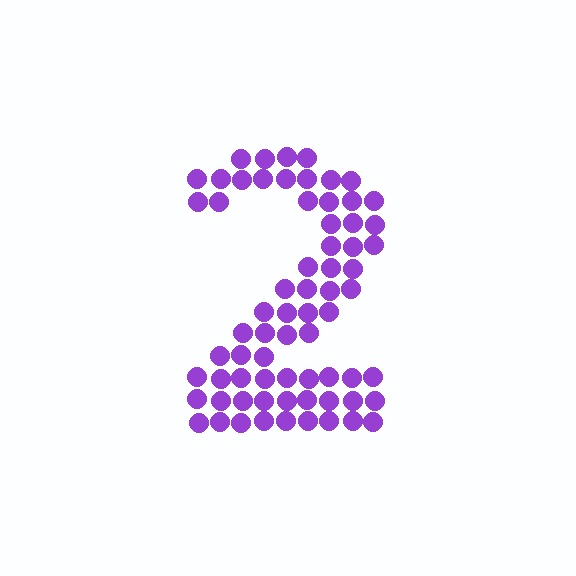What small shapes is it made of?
It is made of small circles.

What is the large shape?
The large shape is the digit 2.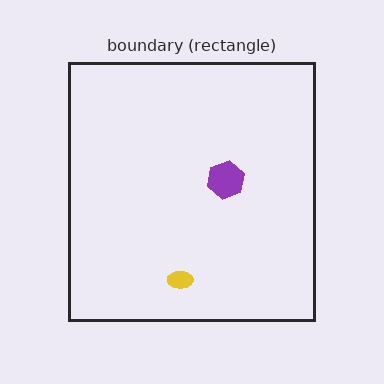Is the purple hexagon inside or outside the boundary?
Inside.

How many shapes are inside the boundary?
2 inside, 0 outside.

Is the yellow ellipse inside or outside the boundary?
Inside.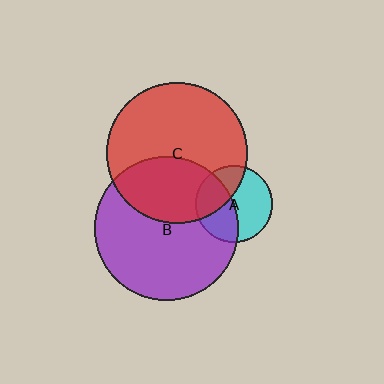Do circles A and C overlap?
Yes.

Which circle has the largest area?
Circle B (purple).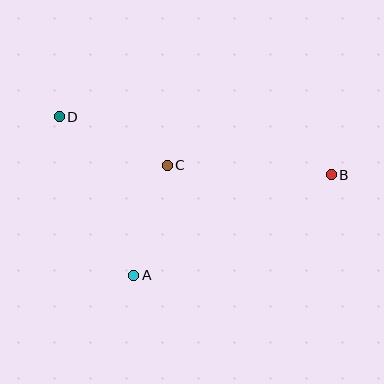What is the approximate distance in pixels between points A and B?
The distance between A and B is approximately 222 pixels.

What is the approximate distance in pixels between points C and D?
The distance between C and D is approximately 118 pixels.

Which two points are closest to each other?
Points A and C are closest to each other.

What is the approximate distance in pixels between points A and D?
The distance between A and D is approximately 175 pixels.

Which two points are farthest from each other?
Points B and D are farthest from each other.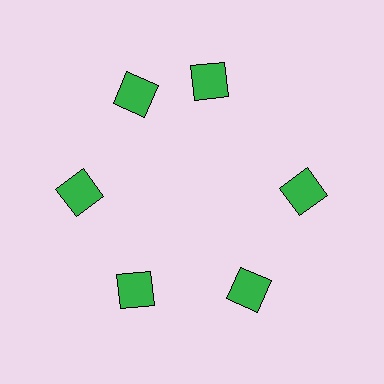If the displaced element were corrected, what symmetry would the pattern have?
It would have 6-fold rotational symmetry — the pattern would map onto itself every 60 degrees.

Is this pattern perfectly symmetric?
No. The 6 green diamonds are arranged in a ring, but one element near the 1 o'clock position is rotated out of alignment along the ring, breaking the 6-fold rotational symmetry.